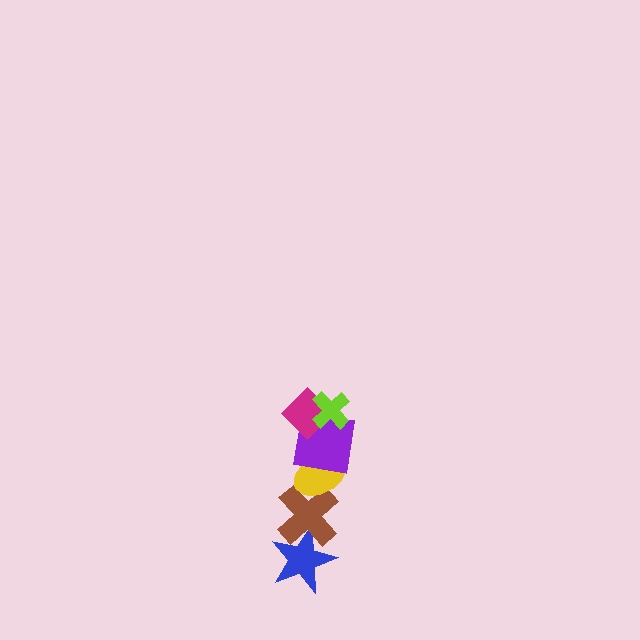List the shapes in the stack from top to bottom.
From top to bottom: the lime cross, the magenta diamond, the purple square, the yellow ellipse, the brown cross, the blue star.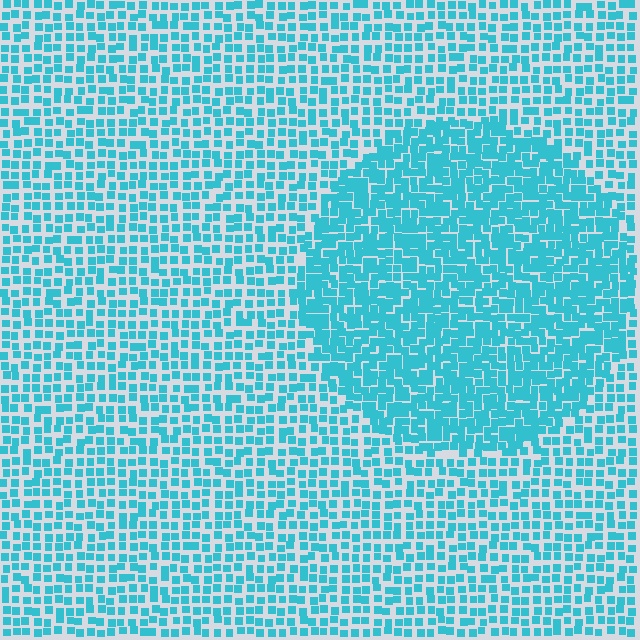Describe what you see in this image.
The image contains small cyan elements arranged at two different densities. A circle-shaped region is visible where the elements are more densely packed than the surrounding area.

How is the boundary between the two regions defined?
The boundary is defined by a change in element density (approximately 1.7x ratio). All elements are the same color, size, and shape.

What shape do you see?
I see a circle.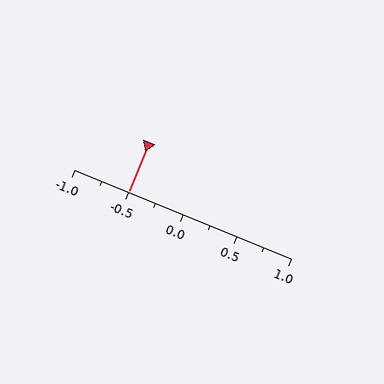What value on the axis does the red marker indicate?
The marker indicates approximately -0.5.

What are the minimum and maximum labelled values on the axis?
The axis runs from -1.0 to 1.0.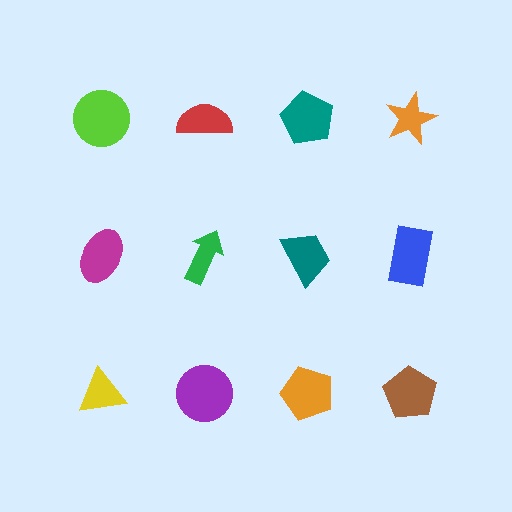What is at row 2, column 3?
A teal trapezoid.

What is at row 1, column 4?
An orange star.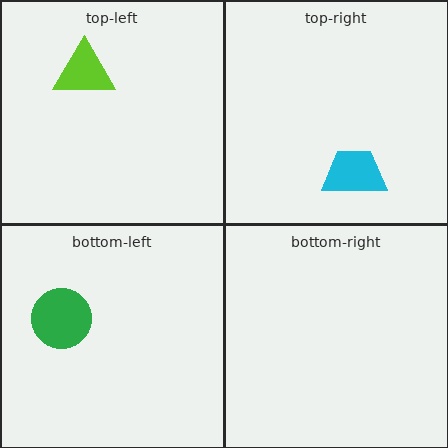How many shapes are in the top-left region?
1.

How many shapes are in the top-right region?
1.